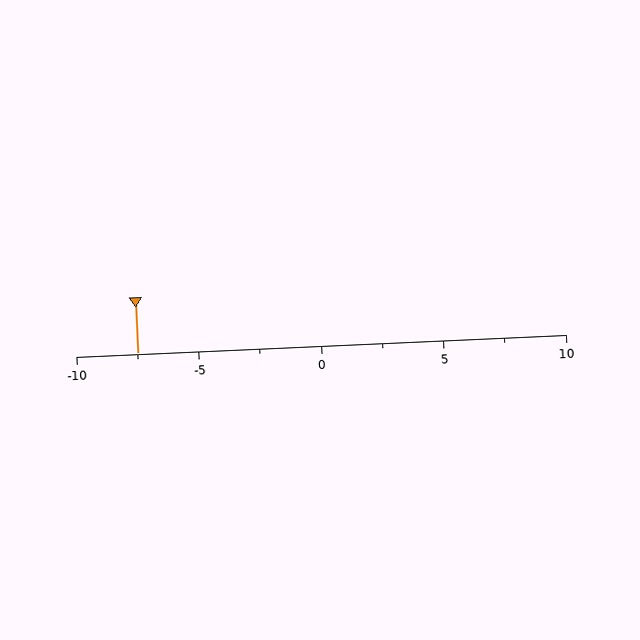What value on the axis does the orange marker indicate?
The marker indicates approximately -7.5.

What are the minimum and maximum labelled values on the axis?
The axis runs from -10 to 10.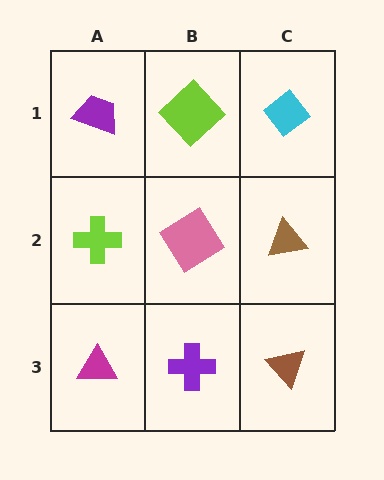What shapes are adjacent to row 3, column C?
A brown triangle (row 2, column C), a purple cross (row 3, column B).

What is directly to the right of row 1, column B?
A cyan diamond.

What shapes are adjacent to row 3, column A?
A lime cross (row 2, column A), a purple cross (row 3, column B).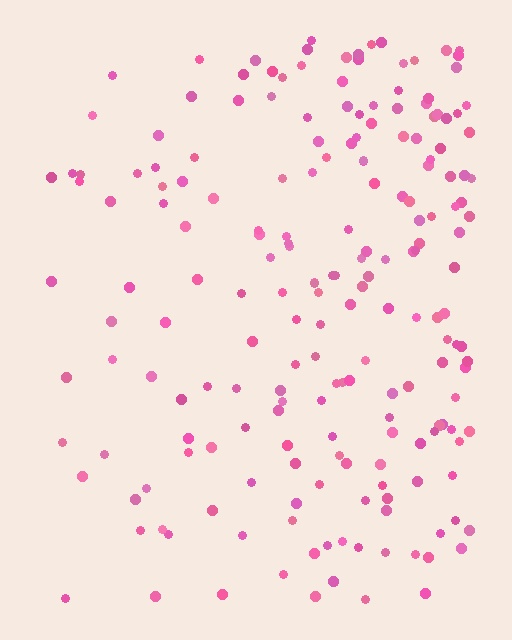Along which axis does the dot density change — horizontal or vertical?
Horizontal.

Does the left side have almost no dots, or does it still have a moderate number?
Still a moderate number, just noticeably fewer than the right.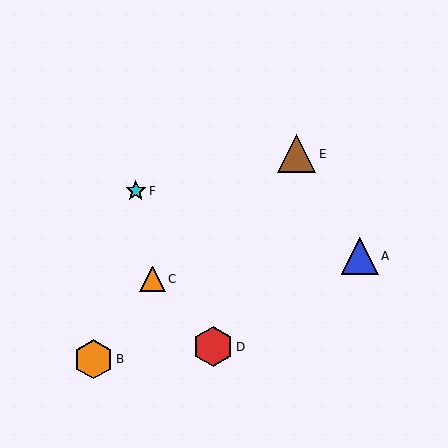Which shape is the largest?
The red hexagon (labeled D) is the largest.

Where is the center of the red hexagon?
The center of the red hexagon is at (213, 347).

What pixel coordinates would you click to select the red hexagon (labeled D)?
Click at (213, 347) to select the red hexagon D.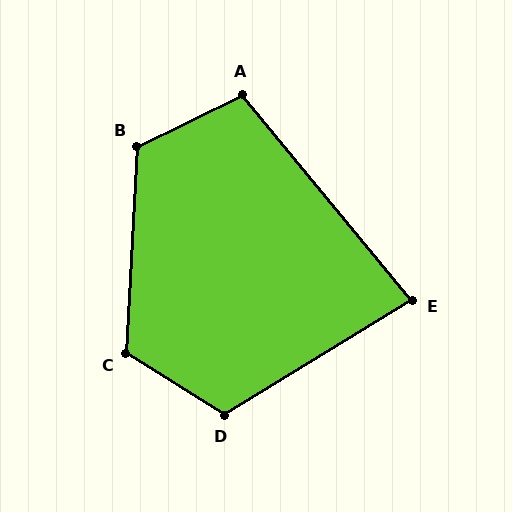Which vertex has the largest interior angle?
C, at approximately 119 degrees.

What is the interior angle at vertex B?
Approximately 119 degrees (obtuse).